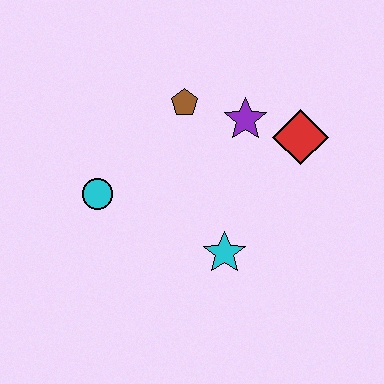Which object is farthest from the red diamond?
The cyan circle is farthest from the red diamond.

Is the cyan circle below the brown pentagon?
Yes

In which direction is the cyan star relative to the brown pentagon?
The cyan star is below the brown pentagon.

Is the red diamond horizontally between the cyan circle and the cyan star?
No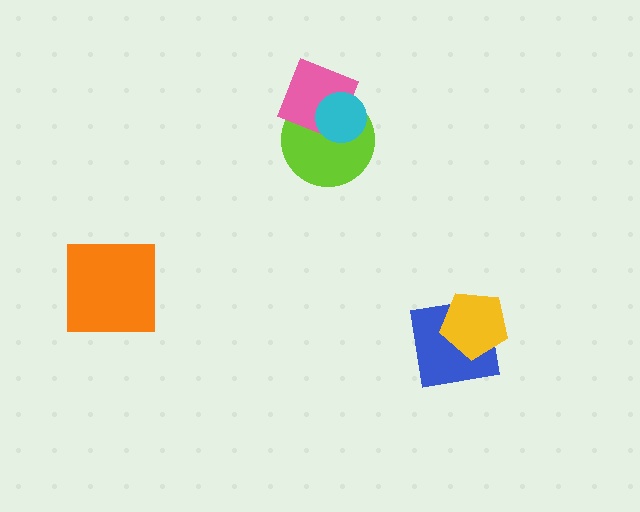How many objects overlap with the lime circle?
2 objects overlap with the lime circle.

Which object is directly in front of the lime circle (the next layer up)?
The pink diamond is directly in front of the lime circle.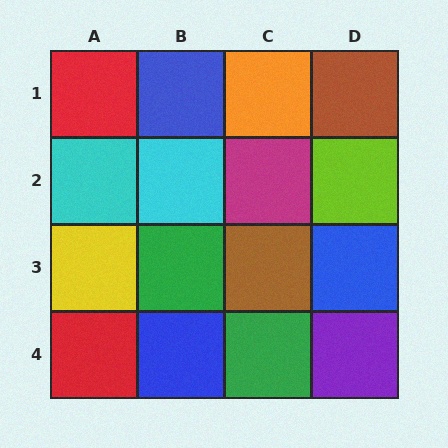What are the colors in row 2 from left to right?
Cyan, cyan, magenta, lime.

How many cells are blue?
3 cells are blue.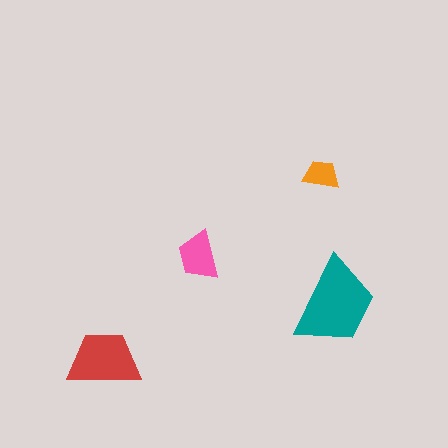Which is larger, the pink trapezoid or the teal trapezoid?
The teal one.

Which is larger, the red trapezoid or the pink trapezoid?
The red one.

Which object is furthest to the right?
The teal trapezoid is rightmost.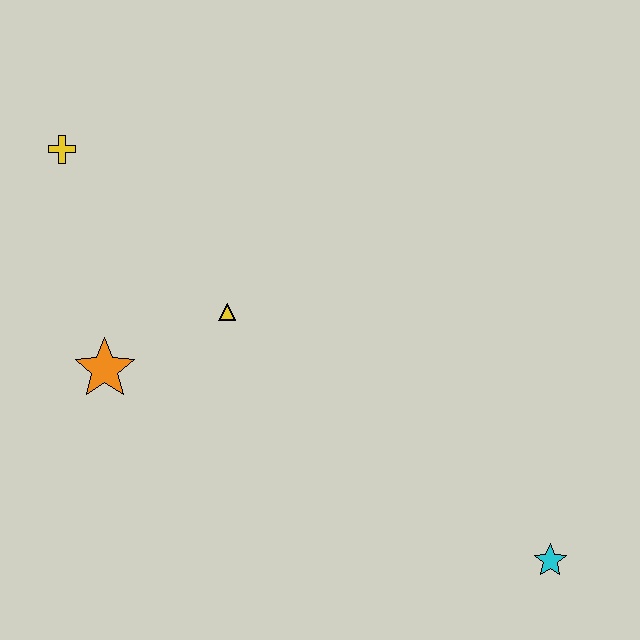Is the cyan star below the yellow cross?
Yes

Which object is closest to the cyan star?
The yellow triangle is closest to the cyan star.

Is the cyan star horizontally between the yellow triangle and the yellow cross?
No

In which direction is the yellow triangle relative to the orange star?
The yellow triangle is to the right of the orange star.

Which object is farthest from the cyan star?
The yellow cross is farthest from the cyan star.